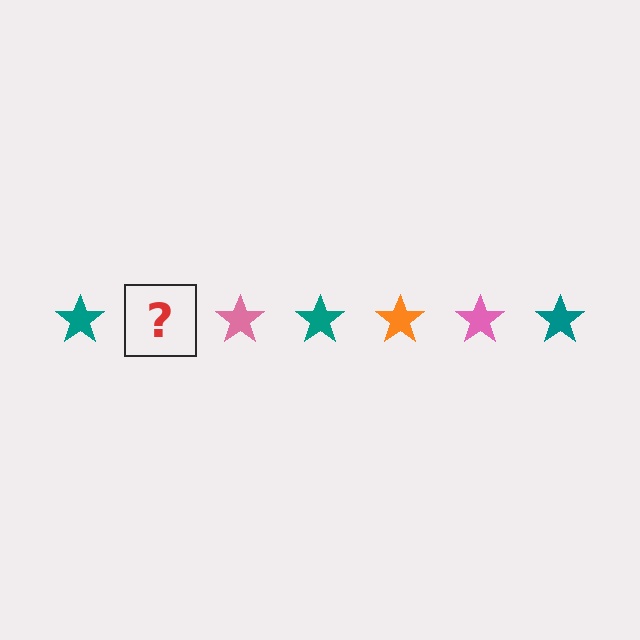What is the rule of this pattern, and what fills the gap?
The rule is that the pattern cycles through teal, orange, pink stars. The gap should be filled with an orange star.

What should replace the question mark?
The question mark should be replaced with an orange star.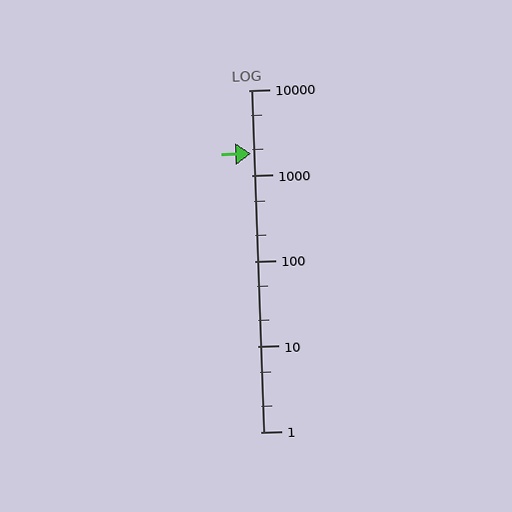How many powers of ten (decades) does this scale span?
The scale spans 4 decades, from 1 to 10000.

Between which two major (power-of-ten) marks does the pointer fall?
The pointer is between 1000 and 10000.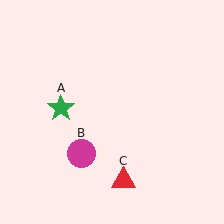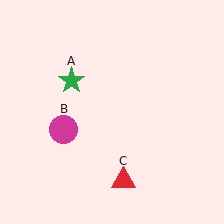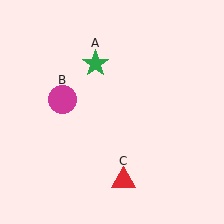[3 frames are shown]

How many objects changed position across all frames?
2 objects changed position: green star (object A), magenta circle (object B).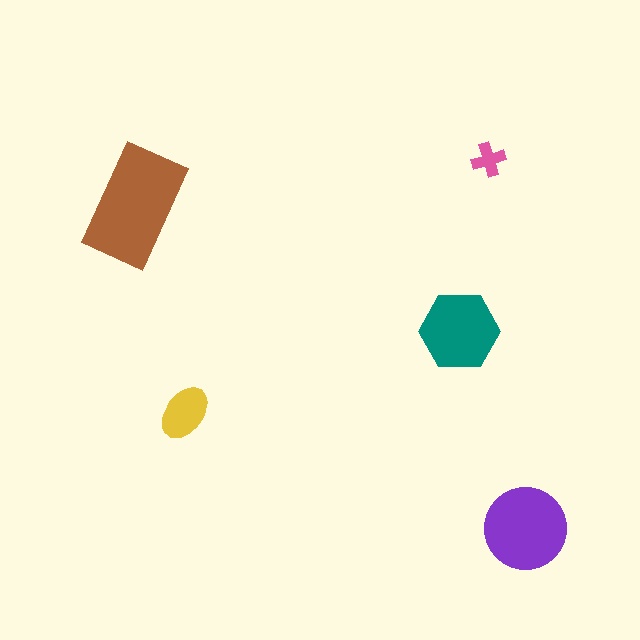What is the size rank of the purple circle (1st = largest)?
2nd.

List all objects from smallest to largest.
The pink cross, the yellow ellipse, the teal hexagon, the purple circle, the brown rectangle.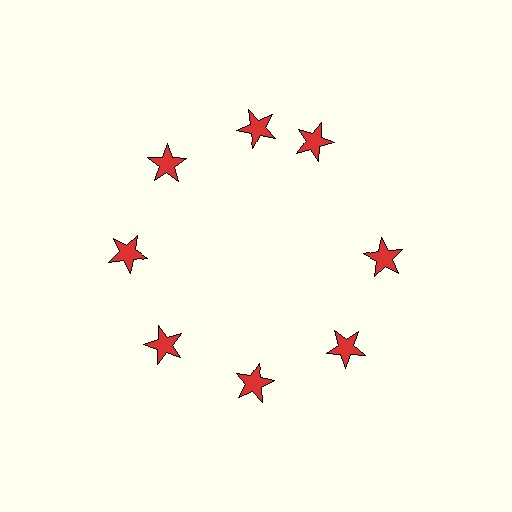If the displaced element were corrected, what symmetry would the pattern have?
It would have 8-fold rotational symmetry — the pattern would map onto itself every 45 degrees.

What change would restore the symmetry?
The symmetry would be restored by rotating it back into even spacing with its neighbors so that all 8 stars sit at equal angles and equal distance from the center.